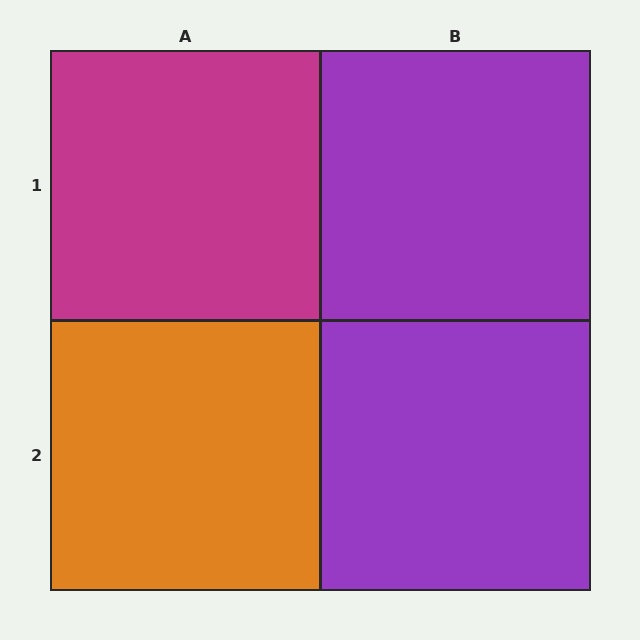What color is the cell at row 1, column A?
Magenta.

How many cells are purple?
2 cells are purple.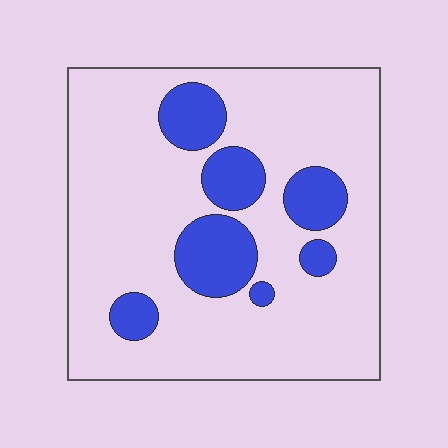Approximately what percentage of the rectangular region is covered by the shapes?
Approximately 20%.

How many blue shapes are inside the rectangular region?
7.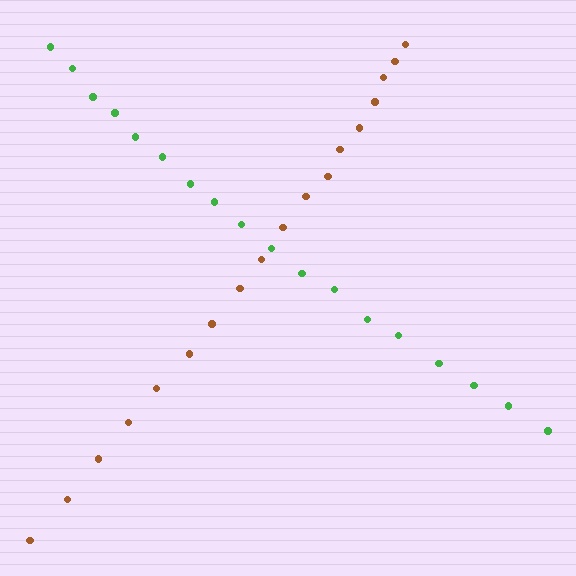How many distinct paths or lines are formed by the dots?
There are 2 distinct paths.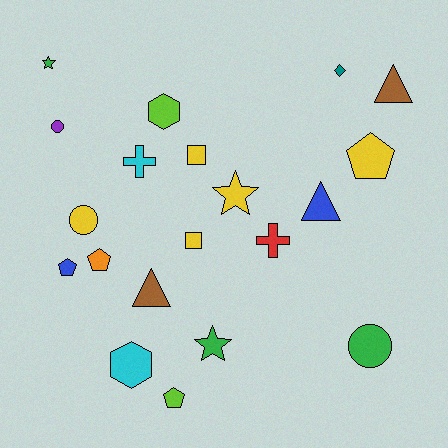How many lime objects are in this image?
There are 2 lime objects.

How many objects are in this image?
There are 20 objects.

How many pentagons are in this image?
There are 4 pentagons.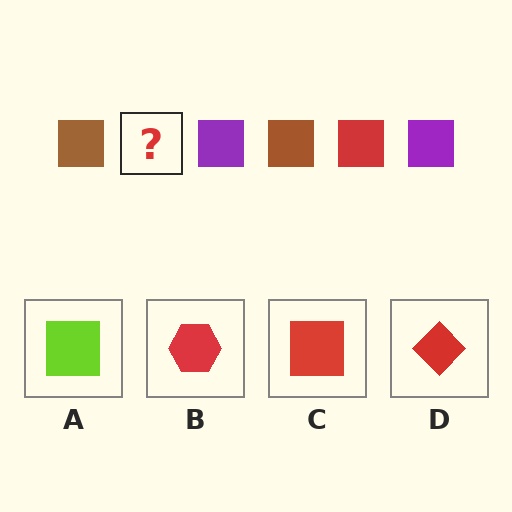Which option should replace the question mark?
Option C.